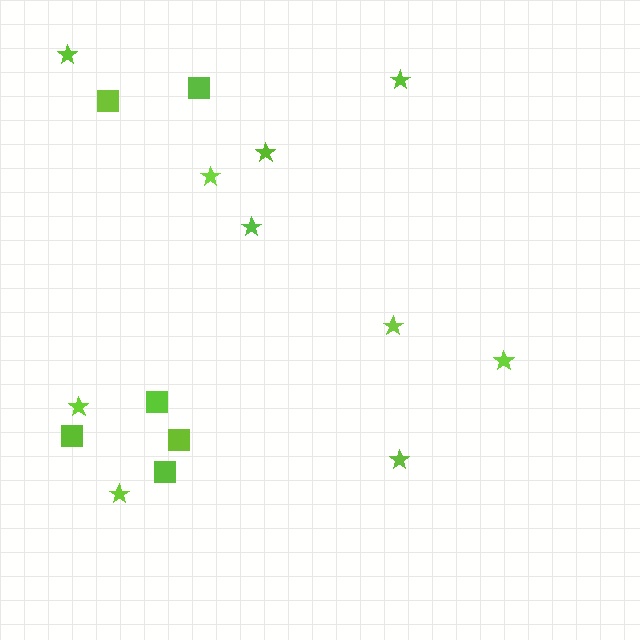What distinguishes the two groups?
There are 2 groups: one group of stars (10) and one group of squares (6).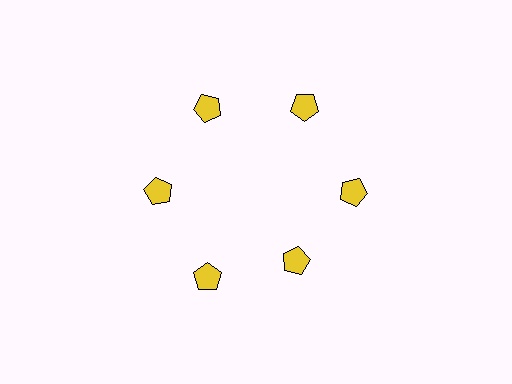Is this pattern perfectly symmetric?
No. The 6 yellow pentagons are arranged in a ring, but one element near the 5 o'clock position is pulled inward toward the center, breaking the 6-fold rotational symmetry.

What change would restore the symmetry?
The symmetry would be restored by moving it outward, back onto the ring so that all 6 pentagons sit at equal angles and equal distance from the center.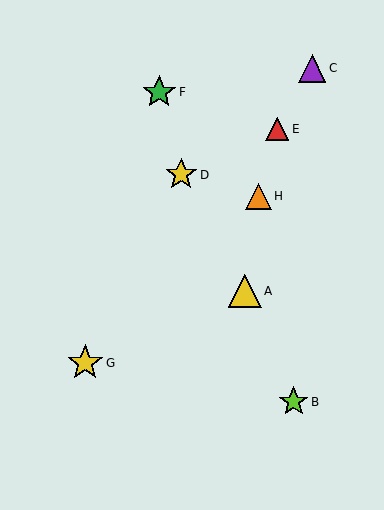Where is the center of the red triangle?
The center of the red triangle is at (277, 129).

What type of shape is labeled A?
Shape A is a yellow triangle.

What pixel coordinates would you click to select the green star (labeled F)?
Click at (159, 92) to select the green star F.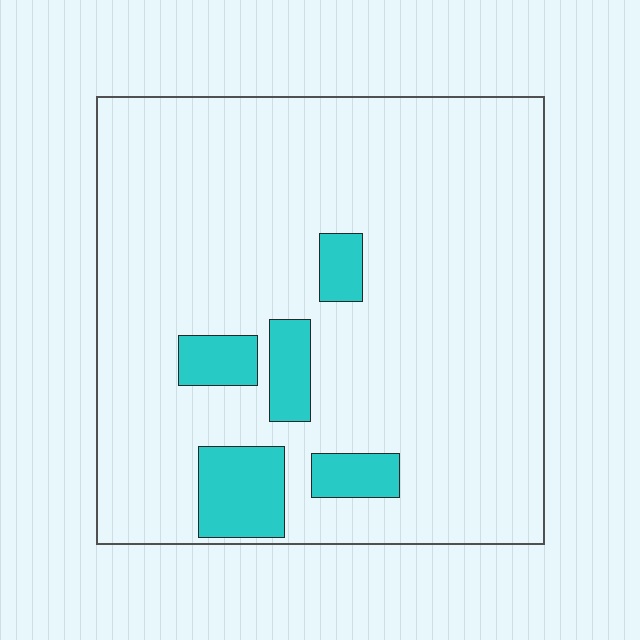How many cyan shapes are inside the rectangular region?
5.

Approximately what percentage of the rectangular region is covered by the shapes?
Approximately 10%.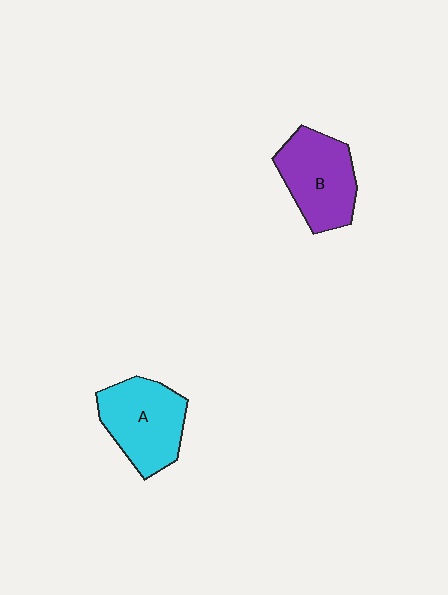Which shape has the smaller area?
Shape B (purple).